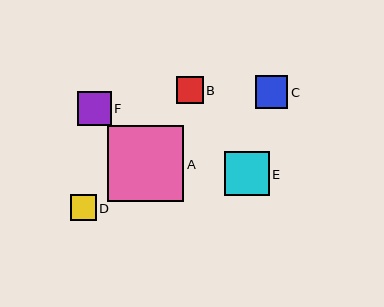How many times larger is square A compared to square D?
Square A is approximately 2.9 times the size of square D.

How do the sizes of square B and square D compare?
Square B and square D are approximately the same size.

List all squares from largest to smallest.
From largest to smallest: A, E, F, C, B, D.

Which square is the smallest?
Square D is the smallest with a size of approximately 26 pixels.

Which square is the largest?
Square A is the largest with a size of approximately 76 pixels.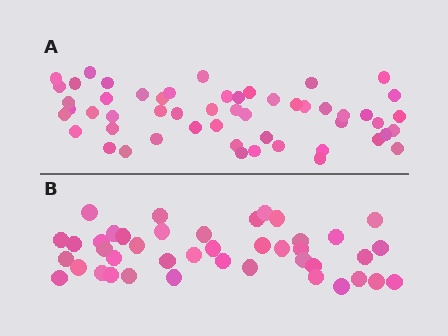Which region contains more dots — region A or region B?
Region A (the top region) has more dots.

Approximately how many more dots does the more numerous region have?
Region A has roughly 12 or so more dots than region B.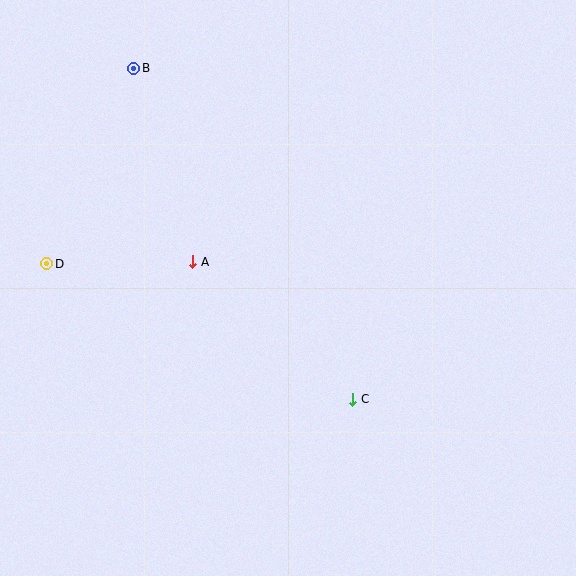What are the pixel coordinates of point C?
Point C is at (353, 399).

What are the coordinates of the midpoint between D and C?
The midpoint between D and C is at (200, 332).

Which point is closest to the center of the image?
Point A at (193, 262) is closest to the center.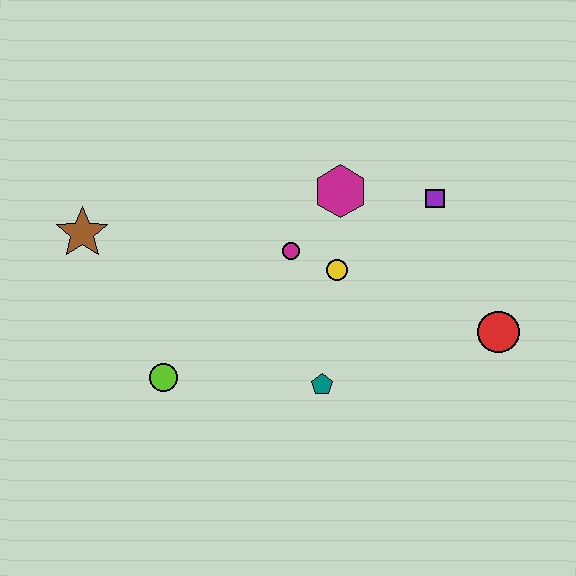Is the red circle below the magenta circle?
Yes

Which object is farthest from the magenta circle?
The red circle is farthest from the magenta circle.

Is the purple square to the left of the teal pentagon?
No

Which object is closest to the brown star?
The lime circle is closest to the brown star.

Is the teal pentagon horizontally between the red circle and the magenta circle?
Yes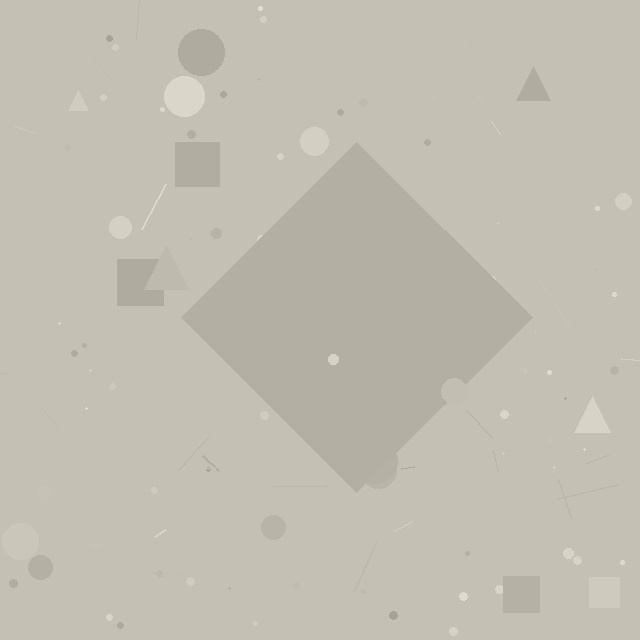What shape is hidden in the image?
A diamond is hidden in the image.